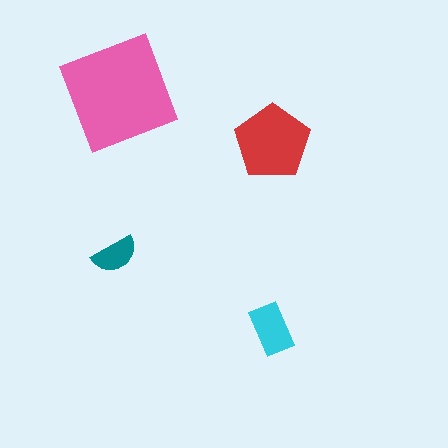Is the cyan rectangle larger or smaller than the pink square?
Smaller.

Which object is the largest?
The pink square.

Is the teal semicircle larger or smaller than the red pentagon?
Smaller.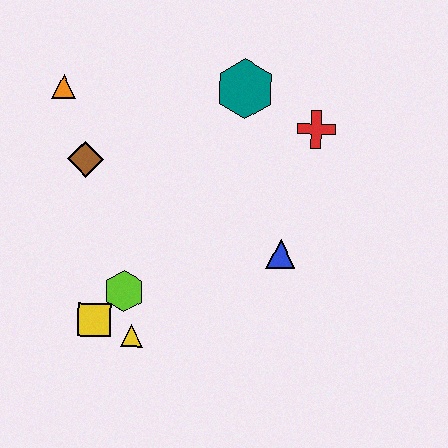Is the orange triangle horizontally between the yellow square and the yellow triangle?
No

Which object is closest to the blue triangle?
The red cross is closest to the blue triangle.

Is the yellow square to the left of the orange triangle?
No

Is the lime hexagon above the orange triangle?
No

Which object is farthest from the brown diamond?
The red cross is farthest from the brown diamond.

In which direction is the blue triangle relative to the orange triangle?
The blue triangle is to the right of the orange triangle.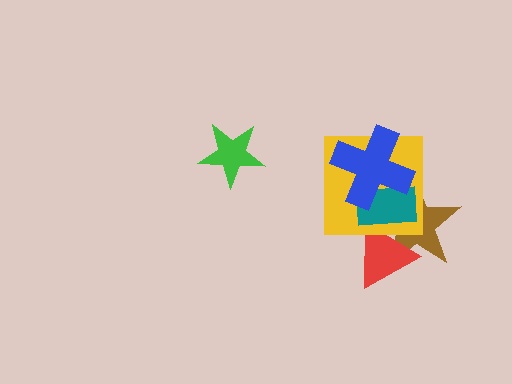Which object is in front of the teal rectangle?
The blue cross is in front of the teal rectangle.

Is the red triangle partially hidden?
Yes, it is partially covered by another shape.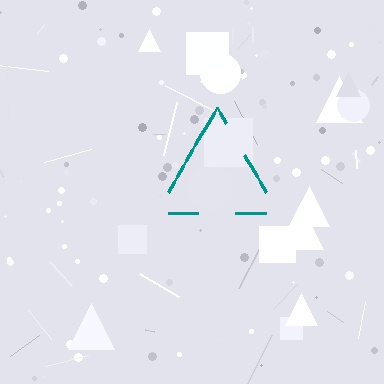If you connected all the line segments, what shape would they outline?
They would outline a triangle.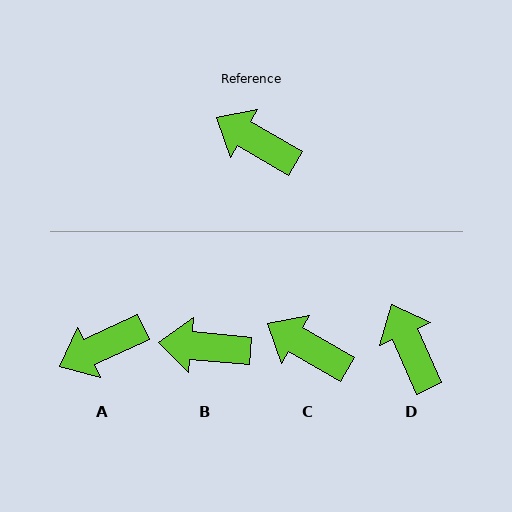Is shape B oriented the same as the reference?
No, it is off by about 25 degrees.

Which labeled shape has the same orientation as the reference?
C.